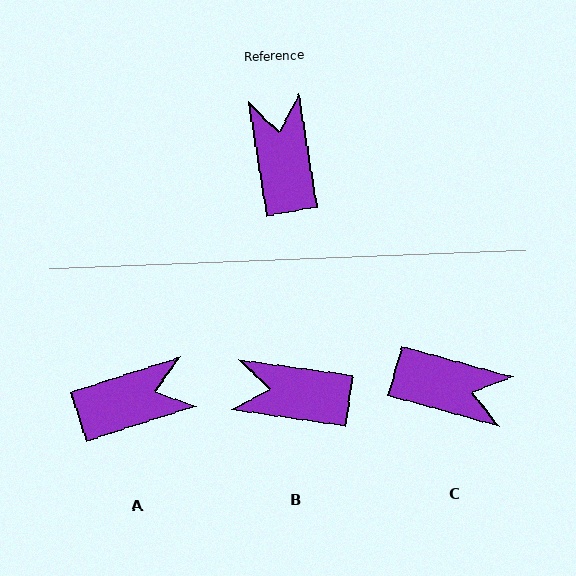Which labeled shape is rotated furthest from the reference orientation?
C, about 115 degrees away.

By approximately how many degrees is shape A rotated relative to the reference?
Approximately 82 degrees clockwise.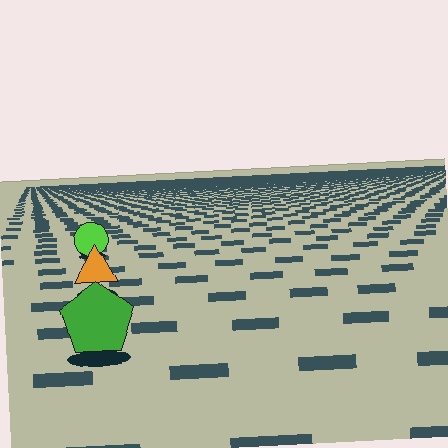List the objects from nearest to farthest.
From nearest to farthest: the green pentagon, the orange triangle, the lime circle.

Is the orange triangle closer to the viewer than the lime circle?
Yes. The orange triangle is closer — you can tell from the texture gradient: the ground texture is coarser near it.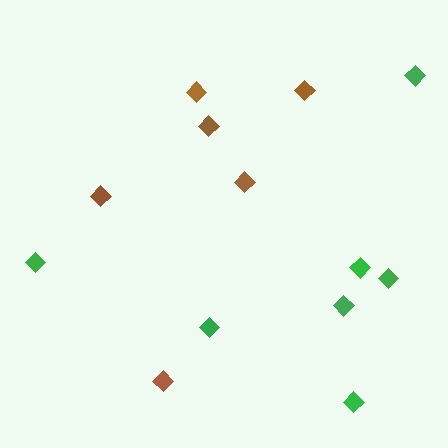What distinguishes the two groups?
There are 2 groups: one group of green diamonds (7) and one group of brown diamonds (6).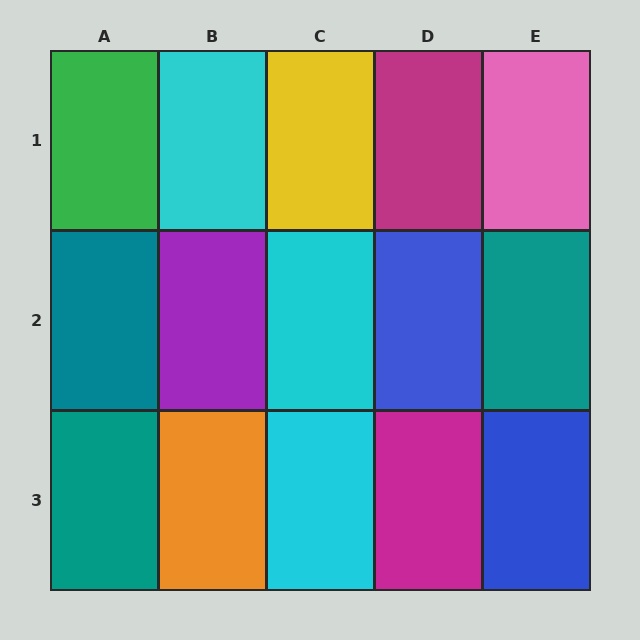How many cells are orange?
1 cell is orange.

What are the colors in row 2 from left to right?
Teal, purple, cyan, blue, teal.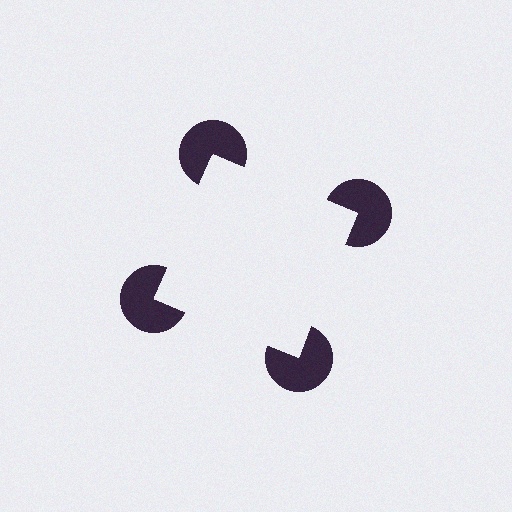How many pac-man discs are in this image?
There are 4 — one at each vertex of the illusory square.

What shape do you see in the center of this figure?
An illusory square — its edges are inferred from the aligned wedge cuts in the pac-man discs, not physically drawn.